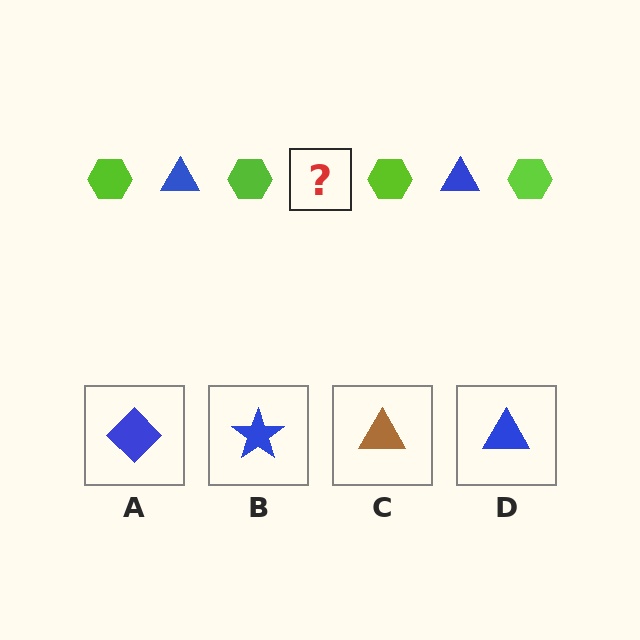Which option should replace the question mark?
Option D.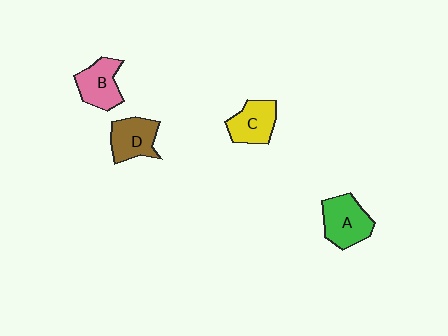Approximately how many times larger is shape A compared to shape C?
Approximately 1.2 times.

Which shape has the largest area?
Shape A (green).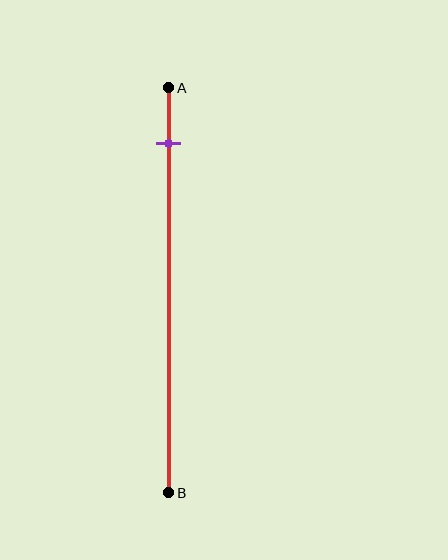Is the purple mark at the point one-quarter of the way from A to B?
No, the mark is at about 15% from A, not at the 25% one-quarter point.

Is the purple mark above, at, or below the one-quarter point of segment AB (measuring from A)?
The purple mark is above the one-quarter point of segment AB.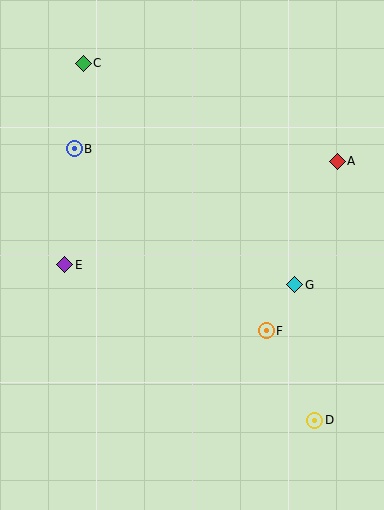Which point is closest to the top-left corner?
Point C is closest to the top-left corner.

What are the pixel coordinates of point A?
Point A is at (337, 161).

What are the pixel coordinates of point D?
Point D is at (315, 420).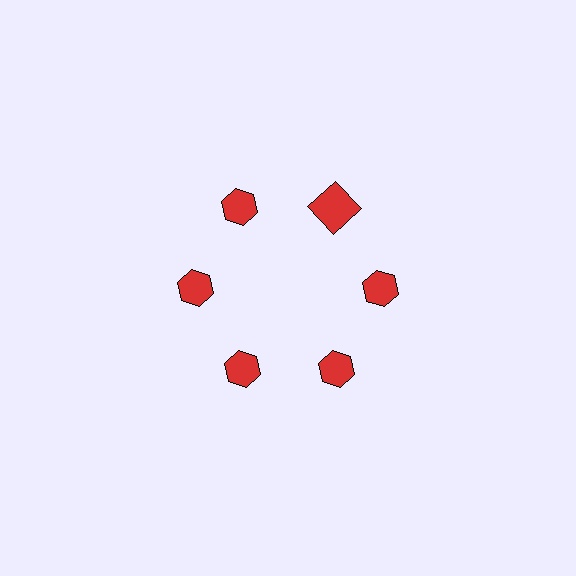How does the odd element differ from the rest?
It has a different shape: square instead of hexagon.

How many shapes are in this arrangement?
There are 6 shapes arranged in a ring pattern.